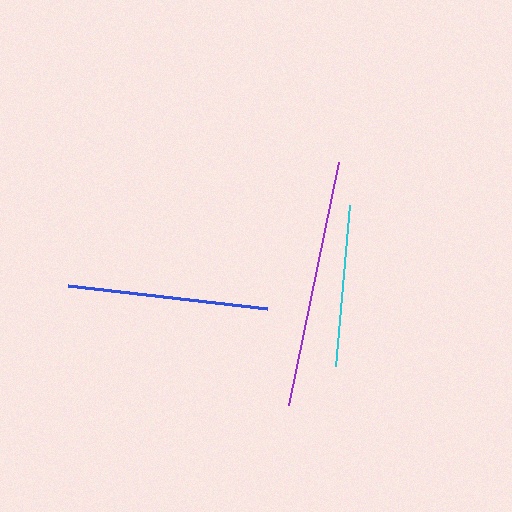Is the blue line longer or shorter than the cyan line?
The blue line is longer than the cyan line.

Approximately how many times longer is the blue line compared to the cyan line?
The blue line is approximately 1.2 times the length of the cyan line.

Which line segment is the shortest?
The cyan line is the shortest at approximately 161 pixels.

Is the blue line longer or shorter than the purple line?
The purple line is longer than the blue line.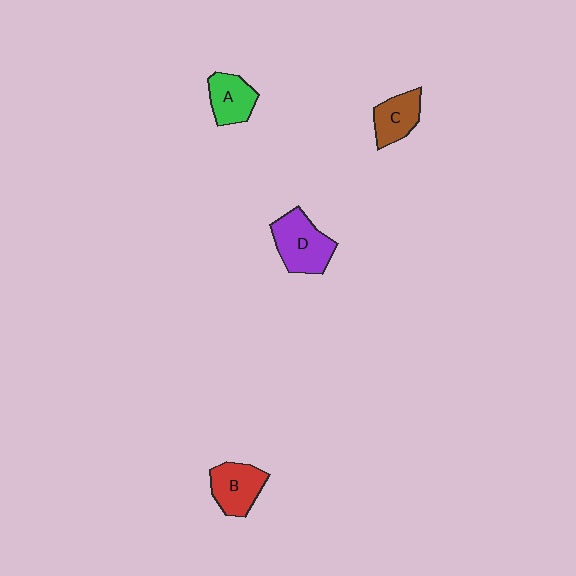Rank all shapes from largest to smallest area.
From largest to smallest: D (purple), B (red), A (green), C (brown).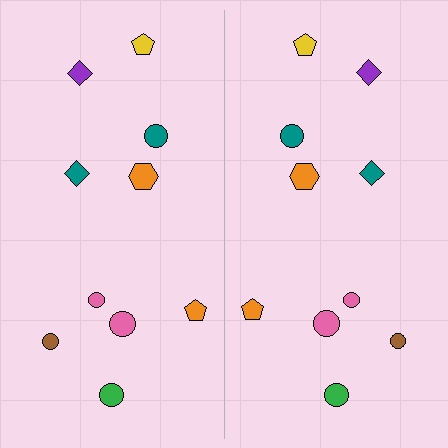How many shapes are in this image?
There are 20 shapes in this image.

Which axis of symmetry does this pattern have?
The pattern has a vertical axis of symmetry running through the center of the image.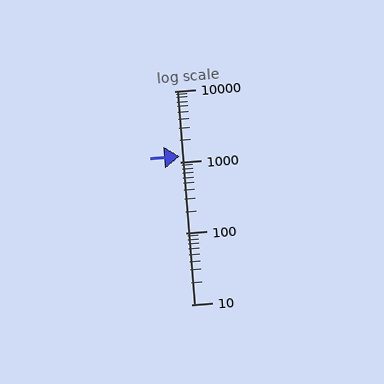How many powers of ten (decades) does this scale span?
The scale spans 3 decades, from 10 to 10000.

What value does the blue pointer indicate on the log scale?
The pointer indicates approximately 1200.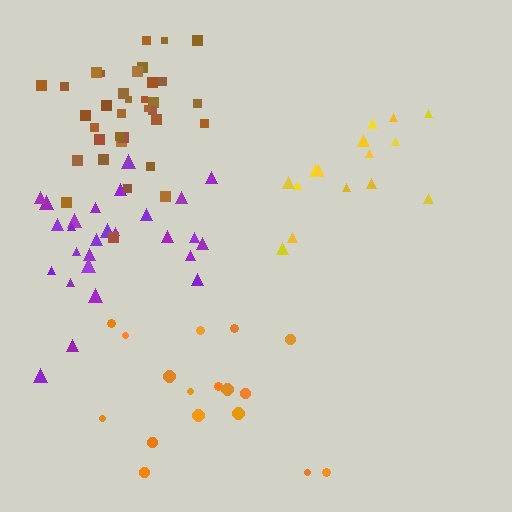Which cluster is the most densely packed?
Brown.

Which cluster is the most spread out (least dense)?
Orange.